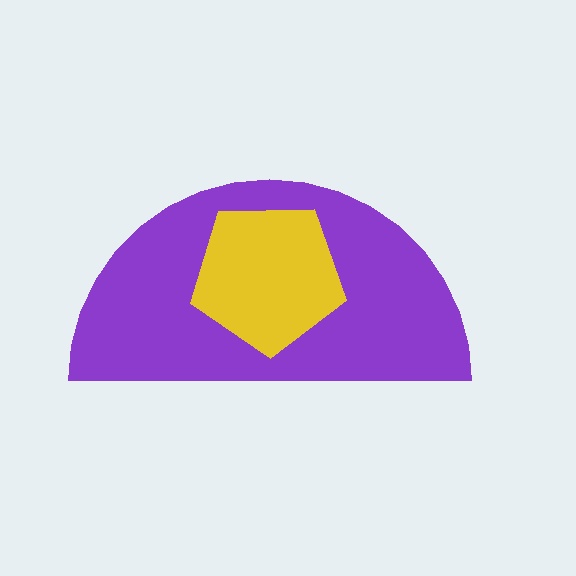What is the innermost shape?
The yellow pentagon.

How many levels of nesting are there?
2.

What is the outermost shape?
The purple semicircle.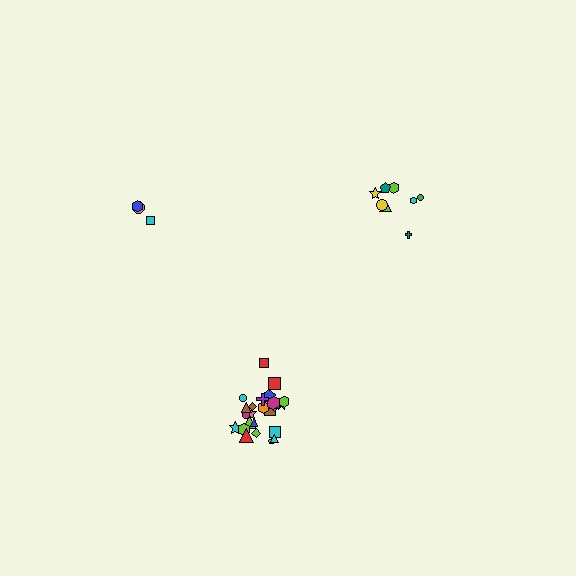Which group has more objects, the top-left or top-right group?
The top-right group.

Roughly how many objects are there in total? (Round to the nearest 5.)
Roughly 35 objects in total.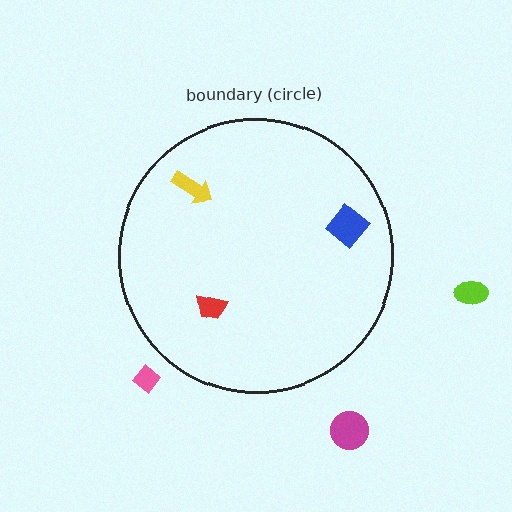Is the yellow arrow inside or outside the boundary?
Inside.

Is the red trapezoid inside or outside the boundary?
Inside.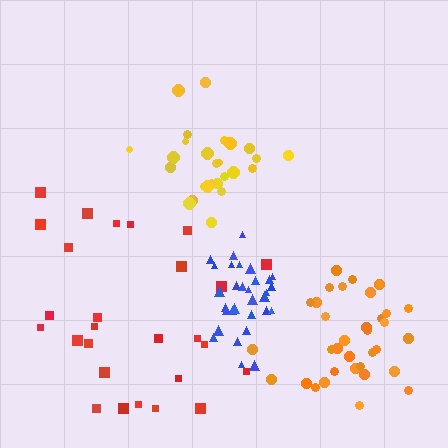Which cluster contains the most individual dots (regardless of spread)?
Orange (35).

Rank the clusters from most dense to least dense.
blue, yellow, orange, red.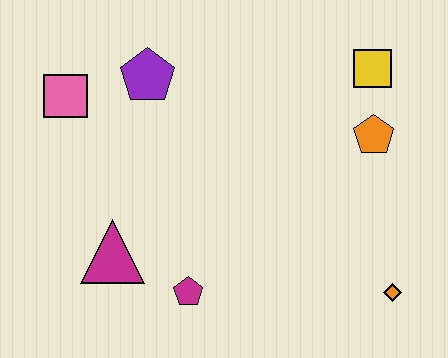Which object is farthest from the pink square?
The orange diamond is farthest from the pink square.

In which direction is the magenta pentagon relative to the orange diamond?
The magenta pentagon is to the left of the orange diamond.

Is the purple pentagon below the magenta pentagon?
No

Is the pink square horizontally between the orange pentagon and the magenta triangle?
No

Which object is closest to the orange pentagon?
The yellow square is closest to the orange pentagon.